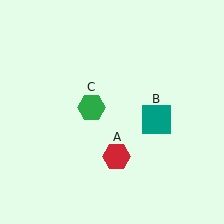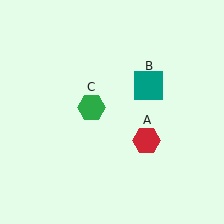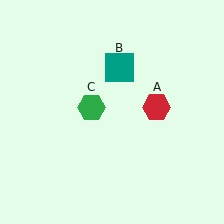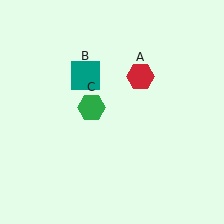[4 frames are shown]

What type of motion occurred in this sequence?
The red hexagon (object A), teal square (object B) rotated counterclockwise around the center of the scene.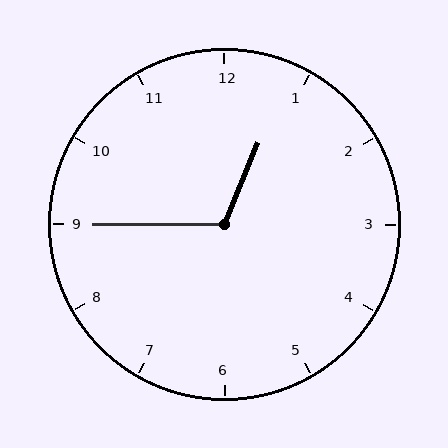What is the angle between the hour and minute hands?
Approximately 112 degrees.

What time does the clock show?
12:45.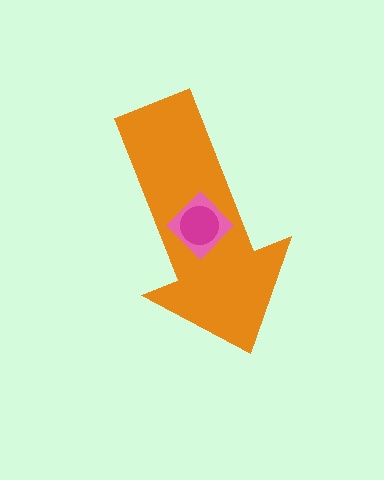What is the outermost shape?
The orange arrow.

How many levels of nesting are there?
3.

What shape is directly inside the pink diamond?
The magenta circle.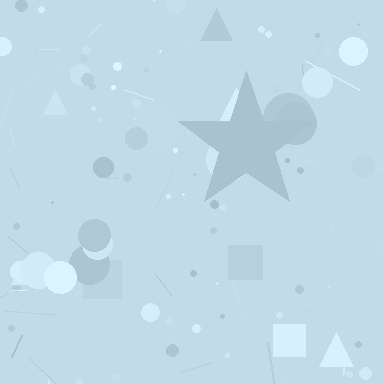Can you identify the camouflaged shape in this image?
The camouflaged shape is a star.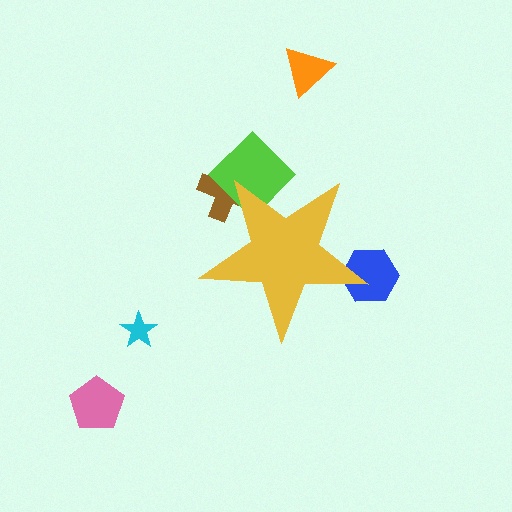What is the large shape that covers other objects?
A yellow star.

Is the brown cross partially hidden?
Yes, the brown cross is partially hidden behind the yellow star.